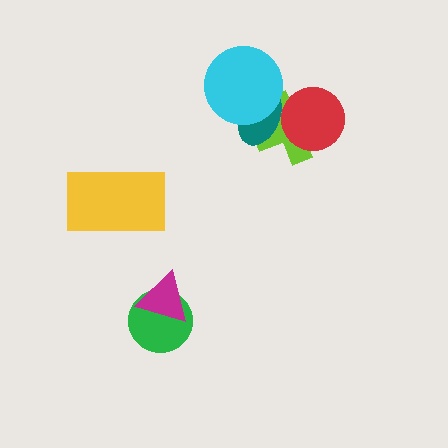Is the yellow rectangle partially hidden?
No, no other shape covers it.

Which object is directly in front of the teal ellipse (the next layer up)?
The red circle is directly in front of the teal ellipse.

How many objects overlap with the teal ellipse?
3 objects overlap with the teal ellipse.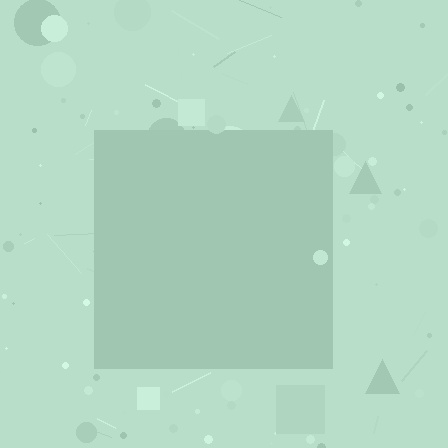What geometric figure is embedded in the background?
A square is embedded in the background.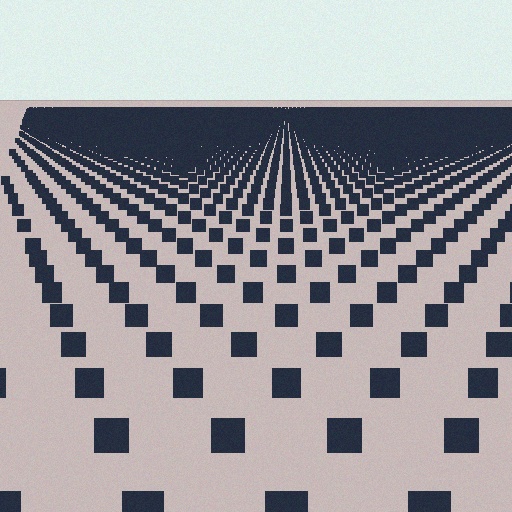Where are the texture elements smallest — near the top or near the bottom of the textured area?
Near the top.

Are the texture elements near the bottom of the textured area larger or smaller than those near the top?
Larger. Near the bottom, elements are closer to the viewer and appear at a bigger on-screen size.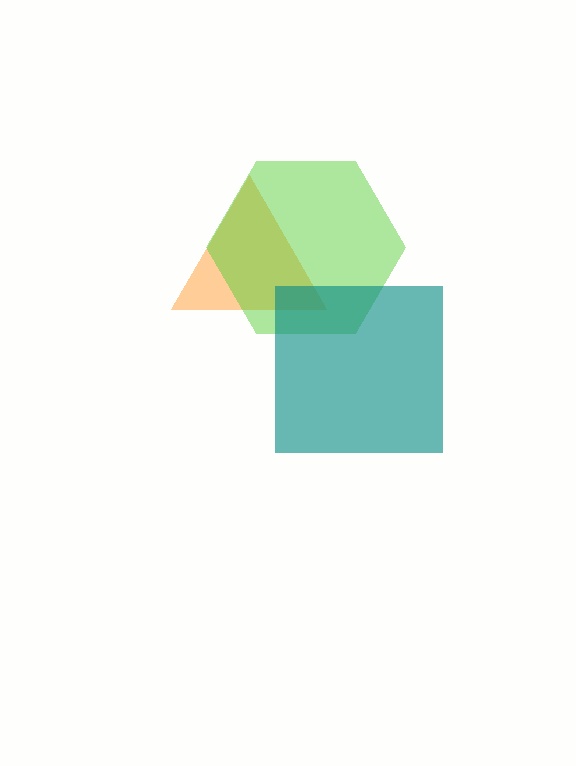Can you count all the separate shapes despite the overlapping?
Yes, there are 3 separate shapes.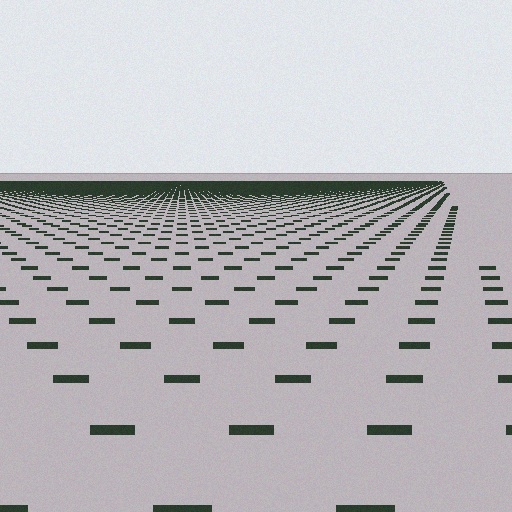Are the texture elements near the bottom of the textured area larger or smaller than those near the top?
Larger. Near the bottom, elements are closer to the viewer and appear at a bigger on-screen size.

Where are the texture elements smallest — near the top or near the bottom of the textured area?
Near the top.